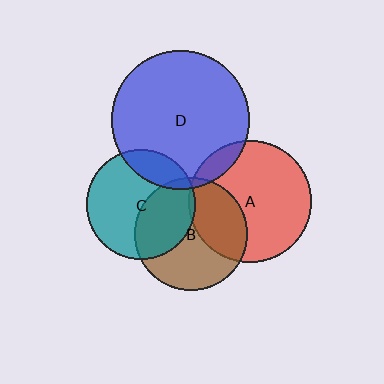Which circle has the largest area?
Circle D (blue).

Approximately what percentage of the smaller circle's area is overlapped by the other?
Approximately 5%.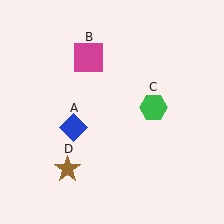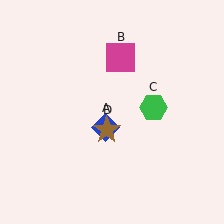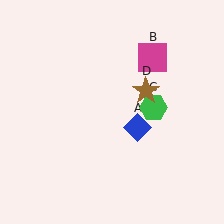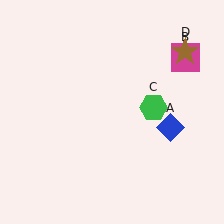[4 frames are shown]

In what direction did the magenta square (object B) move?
The magenta square (object B) moved right.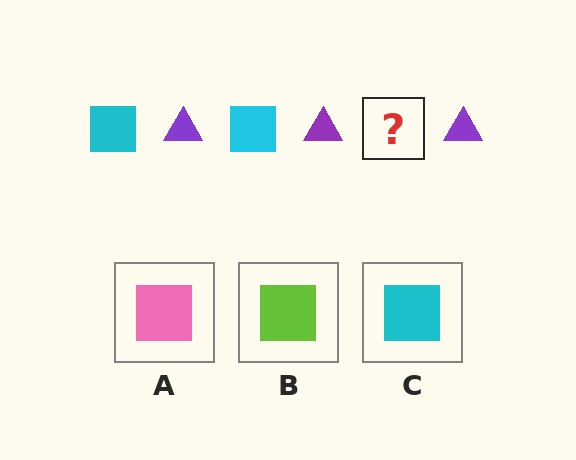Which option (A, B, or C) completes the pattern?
C.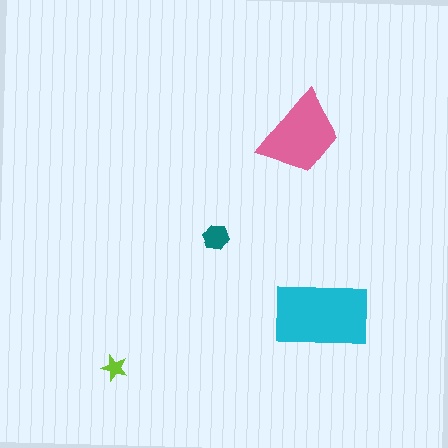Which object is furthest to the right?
The cyan rectangle is rightmost.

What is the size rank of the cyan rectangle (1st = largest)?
1st.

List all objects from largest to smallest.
The cyan rectangle, the pink trapezoid, the teal hexagon, the lime star.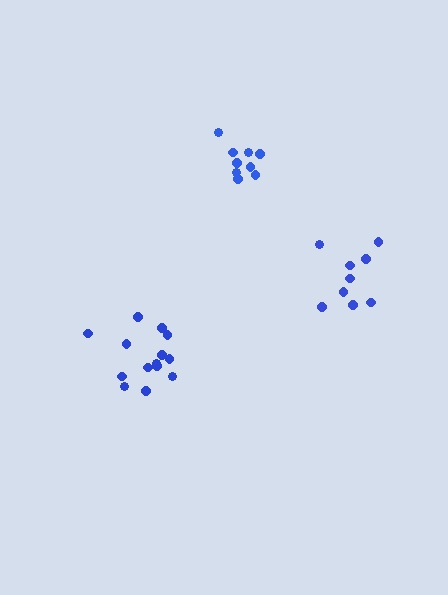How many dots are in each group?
Group 1: 9 dots, Group 2: 14 dots, Group 3: 9 dots (32 total).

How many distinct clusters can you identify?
There are 3 distinct clusters.